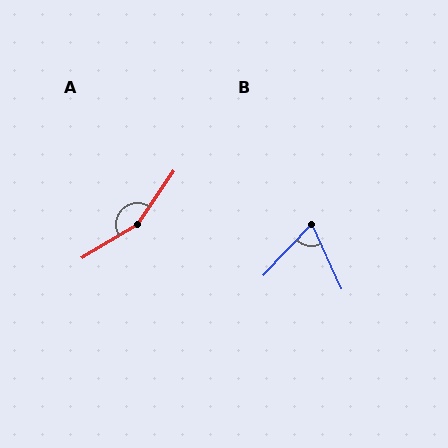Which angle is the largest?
A, at approximately 155 degrees.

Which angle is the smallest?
B, at approximately 68 degrees.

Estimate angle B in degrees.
Approximately 68 degrees.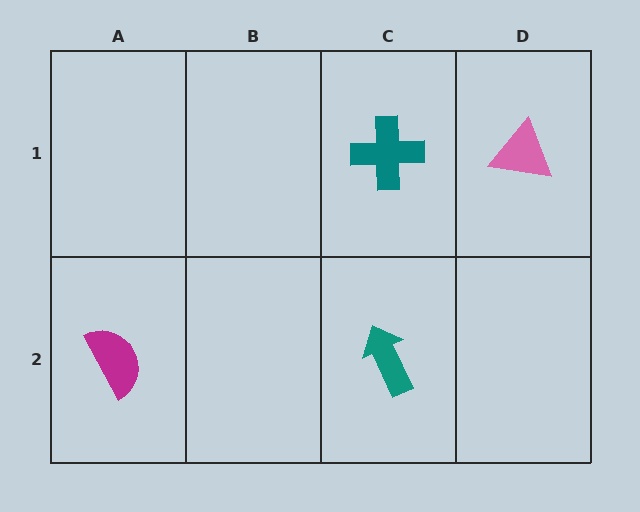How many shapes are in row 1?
2 shapes.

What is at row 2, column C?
A teal arrow.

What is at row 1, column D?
A pink triangle.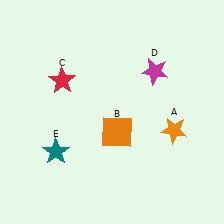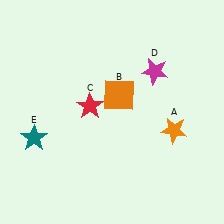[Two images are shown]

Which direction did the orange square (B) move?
The orange square (B) moved up.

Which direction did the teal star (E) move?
The teal star (E) moved left.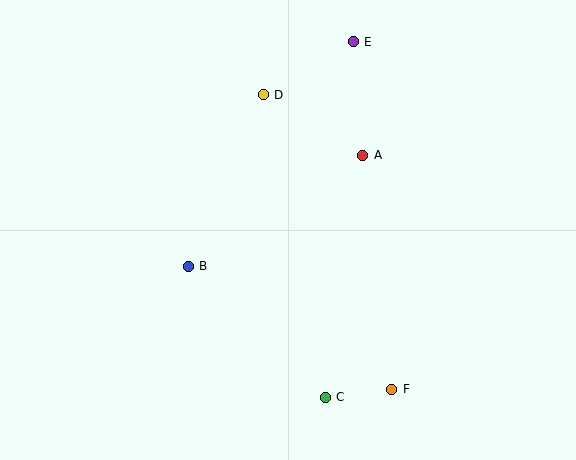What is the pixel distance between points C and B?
The distance between C and B is 190 pixels.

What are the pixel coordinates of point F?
Point F is at (392, 389).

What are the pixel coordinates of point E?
Point E is at (353, 42).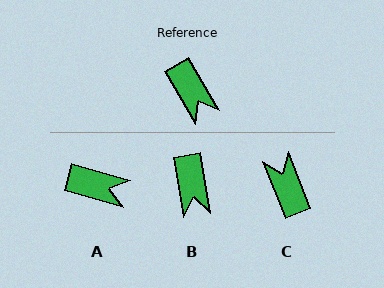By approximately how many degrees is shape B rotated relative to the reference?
Approximately 21 degrees clockwise.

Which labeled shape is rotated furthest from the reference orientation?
C, about 172 degrees away.